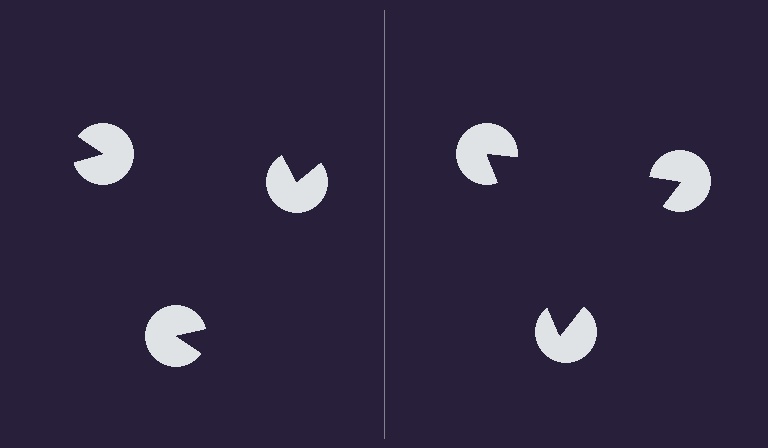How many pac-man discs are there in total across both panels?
6 — 3 on each side.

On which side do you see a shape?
An illusory triangle appears on the right side. On the left side the wedge cuts are rotated, so no coherent shape forms.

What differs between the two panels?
The pac-man discs are positioned identically on both sides; only the wedge orientations differ. On the right they align to a triangle; on the left they are misaligned.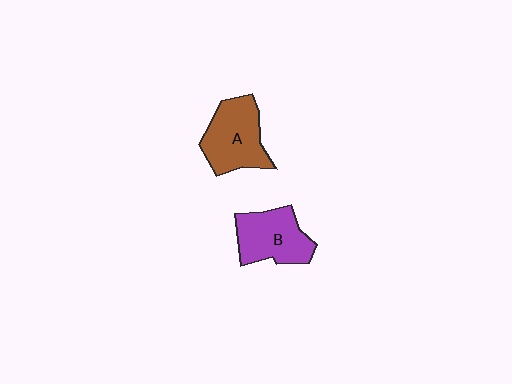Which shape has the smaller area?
Shape B (purple).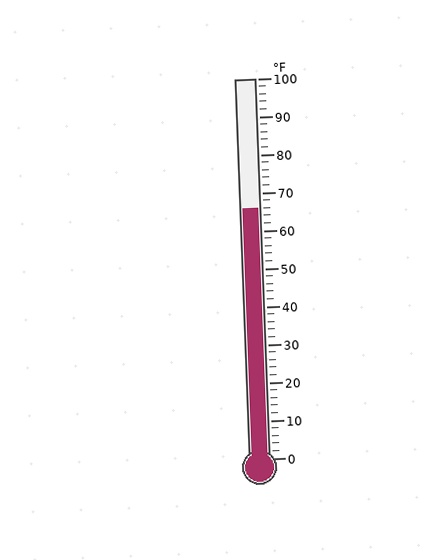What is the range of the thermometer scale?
The thermometer scale ranges from 0°F to 100°F.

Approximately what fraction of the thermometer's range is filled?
The thermometer is filled to approximately 65% of its range.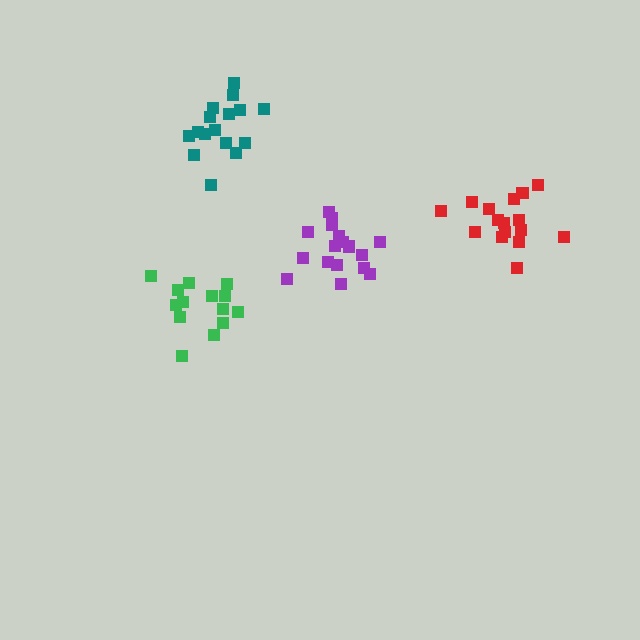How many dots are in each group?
Group 1: 14 dots, Group 2: 17 dots, Group 3: 16 dots, Group 4: 16 dots (63 total).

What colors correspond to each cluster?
The clusters are colored: green, purple, red, teal.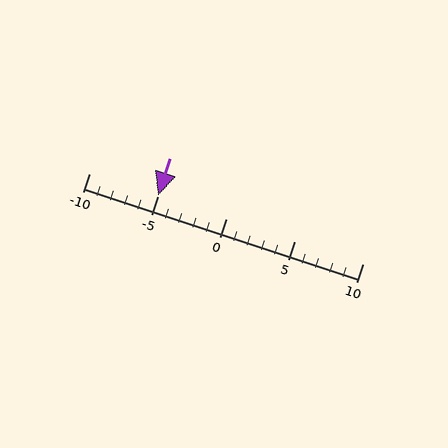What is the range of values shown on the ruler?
The ruler shows values from -10 to 10.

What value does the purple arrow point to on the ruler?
The purple arrow points to approximately -5.